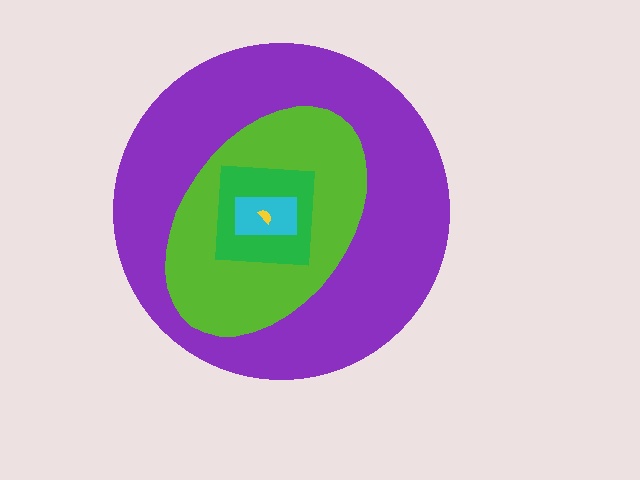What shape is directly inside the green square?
The cyan rectangle.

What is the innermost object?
The yellow semicircle.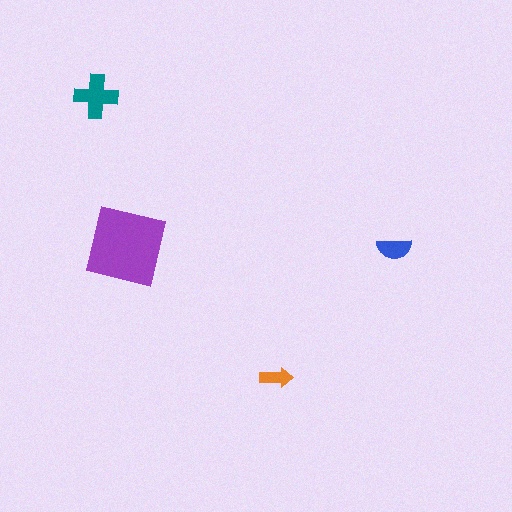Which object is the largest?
The purple square.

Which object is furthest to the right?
The blue semicircle is rightmost.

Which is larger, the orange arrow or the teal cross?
The teal cross.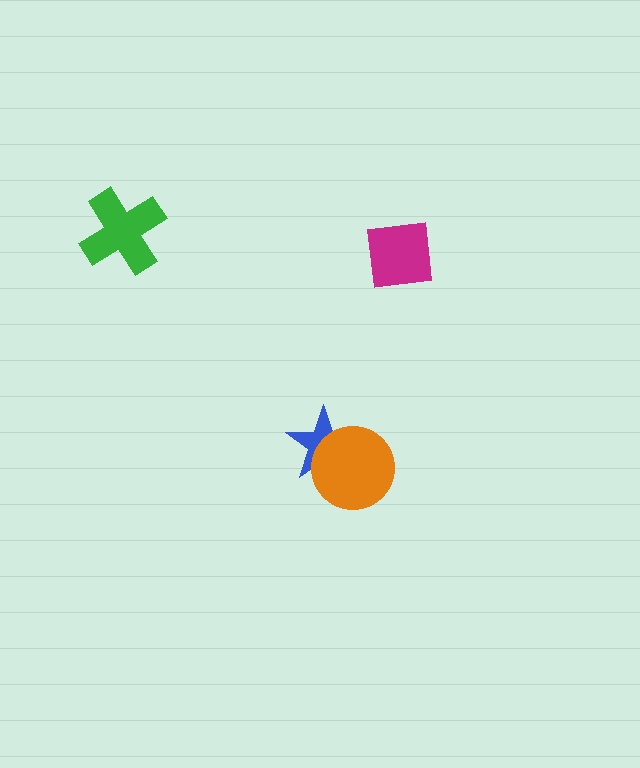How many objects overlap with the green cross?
0 objects overlap with the green cross.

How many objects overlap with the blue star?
1 object overlaps with the blue star.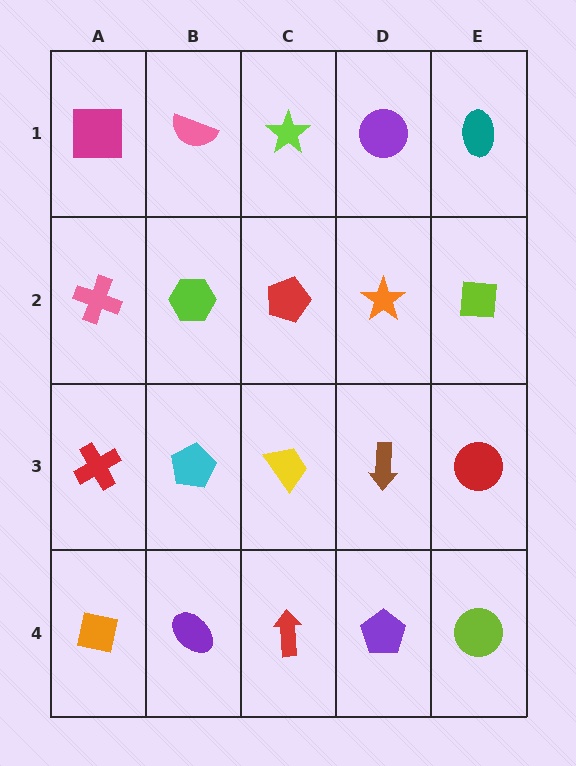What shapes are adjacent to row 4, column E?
A red circle (row 3, column E), a purple pentagon (row 4, column D).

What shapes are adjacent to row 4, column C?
A yellow trapezoid (row 3, column C), a purple ellipse (row 4, column B), a purple pentagon (row 4, column D).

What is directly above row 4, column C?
A yellow trapezoid.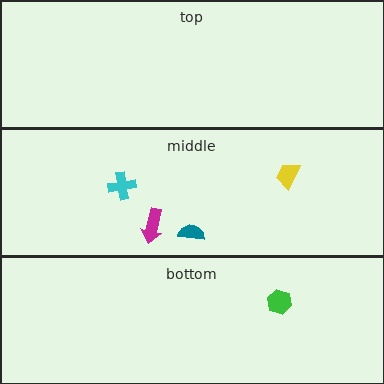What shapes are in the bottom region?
The green hexagon.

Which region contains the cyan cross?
The middle region.